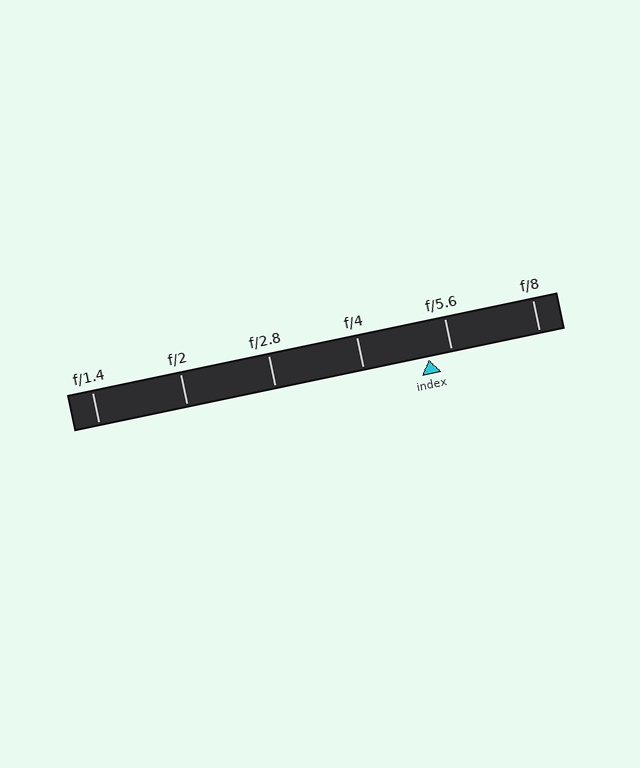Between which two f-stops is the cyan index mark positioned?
The index mark is between f/4 and f/5.6.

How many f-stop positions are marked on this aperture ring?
There are 6 f-stop positions marked.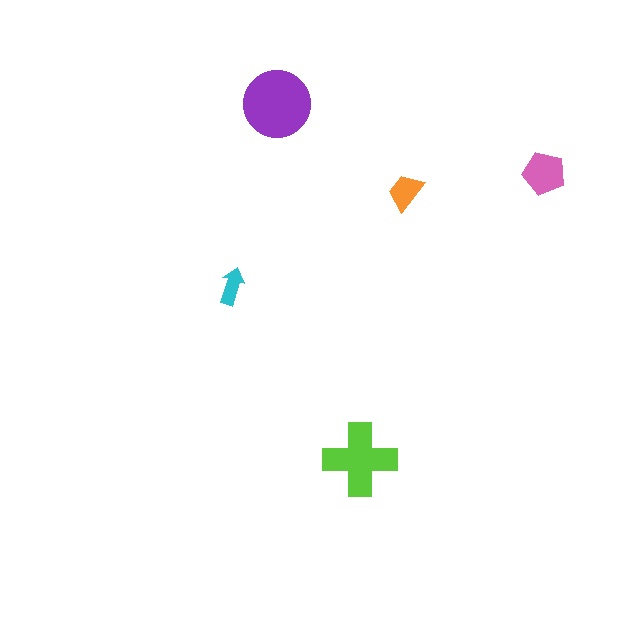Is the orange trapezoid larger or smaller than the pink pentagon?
Smaller.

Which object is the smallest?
The cyan arrow.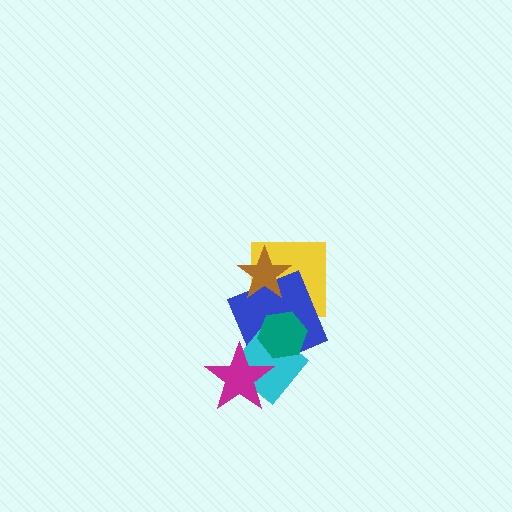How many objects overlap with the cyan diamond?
3 objects overlap with the cyan diamond.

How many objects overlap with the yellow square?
3 objects overlap with the yellow square.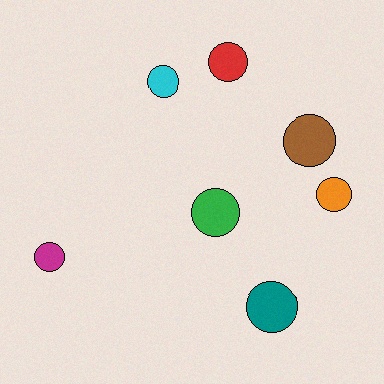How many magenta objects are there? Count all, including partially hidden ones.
There is 1 magenta object.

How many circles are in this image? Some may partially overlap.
There are 7 circles.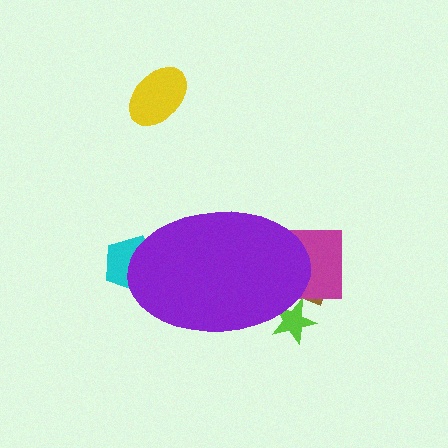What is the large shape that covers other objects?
A purple ellipse.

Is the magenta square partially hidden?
Yes, the magenta square is partially hidden behind the purple ellipse.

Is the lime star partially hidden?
Yes, the lime star is partially hidden behind the purple ellipse.